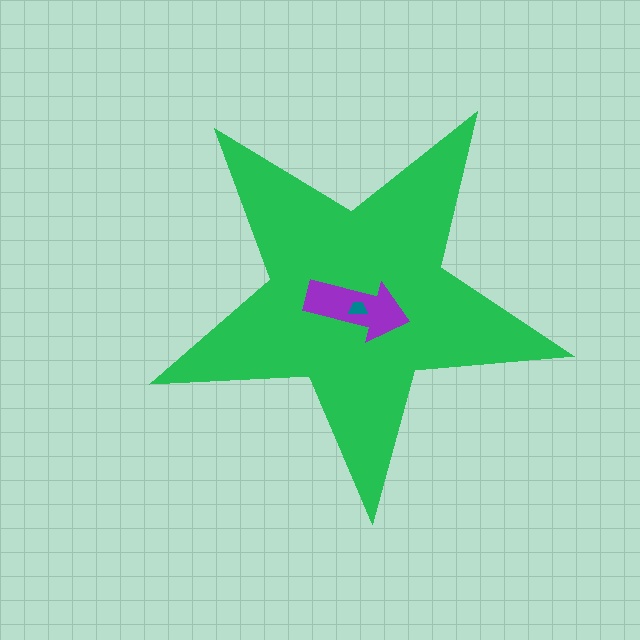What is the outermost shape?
The green star.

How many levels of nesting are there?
3.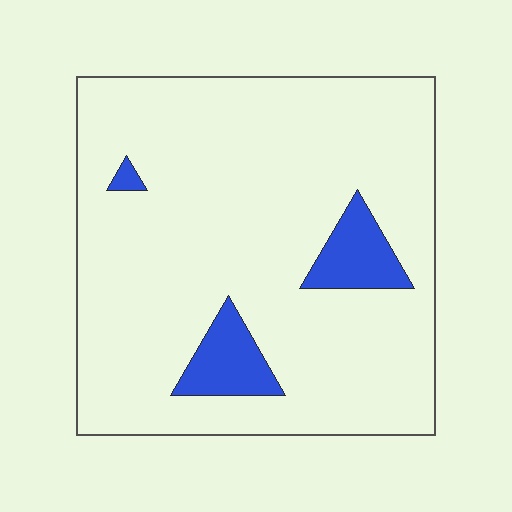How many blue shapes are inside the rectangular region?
3.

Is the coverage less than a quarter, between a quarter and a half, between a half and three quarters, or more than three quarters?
Less than a quarter.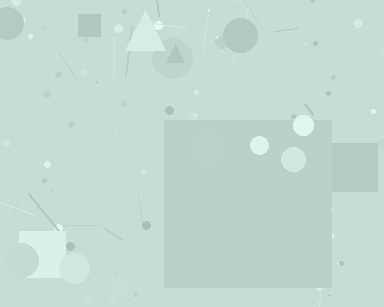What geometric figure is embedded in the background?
A square is embedded in the background.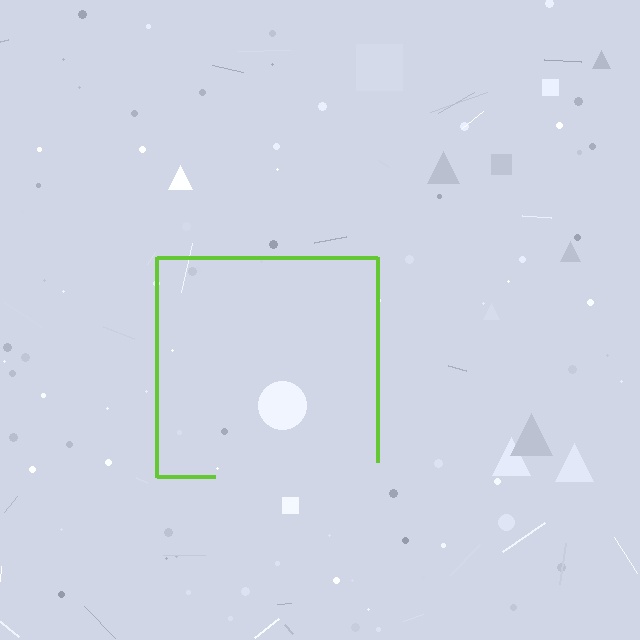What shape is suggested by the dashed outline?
The dashed outline suggests a square.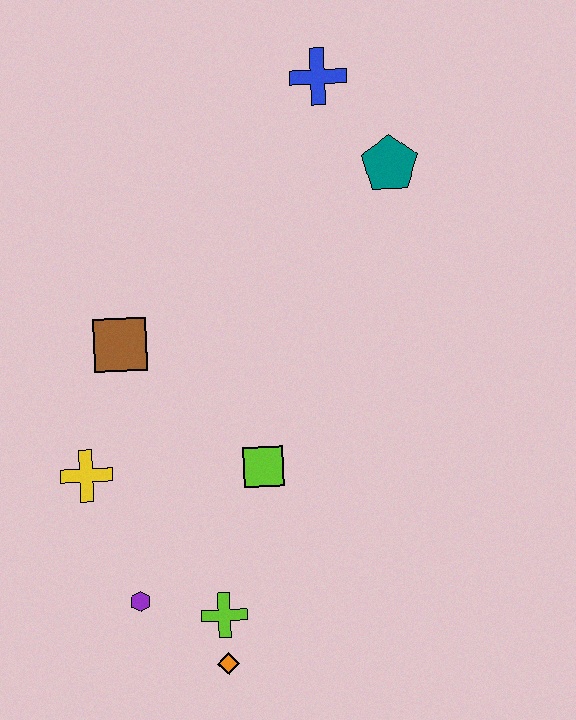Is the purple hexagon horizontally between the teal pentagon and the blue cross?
No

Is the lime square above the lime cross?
Yes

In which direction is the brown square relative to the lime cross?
The brown square is above the lime cross.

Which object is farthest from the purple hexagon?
The blue cross is farthest from the purple hexagon.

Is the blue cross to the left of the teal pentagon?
Yes